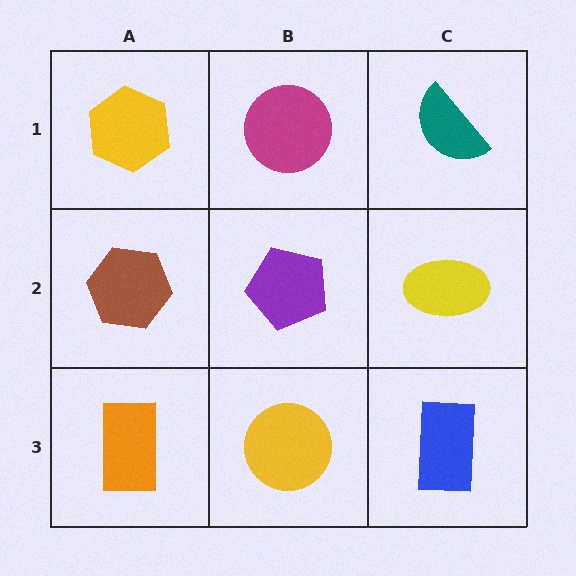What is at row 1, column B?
A magenta circle.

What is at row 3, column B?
A yellow circle.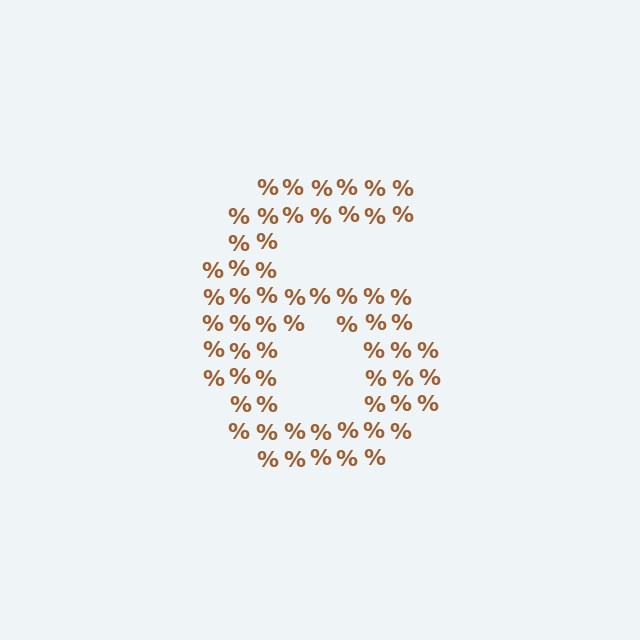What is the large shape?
The large shape is the digit 6.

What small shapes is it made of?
It is made of small percent signs.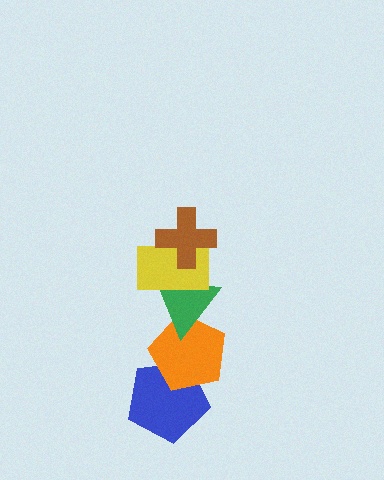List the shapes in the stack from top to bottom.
From top to bottom: the brown cross, the yellow rectangle, the green triangle, the orange pentagon, the blue pentagon.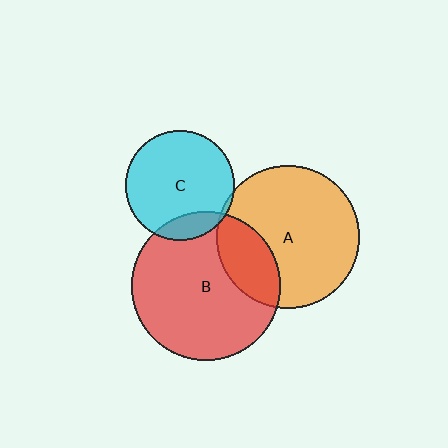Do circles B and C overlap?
Yes.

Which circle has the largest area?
Circle B (red).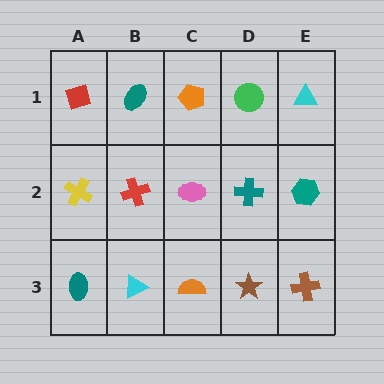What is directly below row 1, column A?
A yellow cross.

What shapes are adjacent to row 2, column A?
A red diamond (row 1, column A), a teal ellipse (row 3, column A), a red cross (row 2, column B).